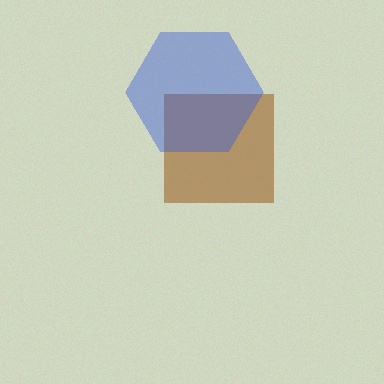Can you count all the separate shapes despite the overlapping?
Yes, there are 2 separate shapes.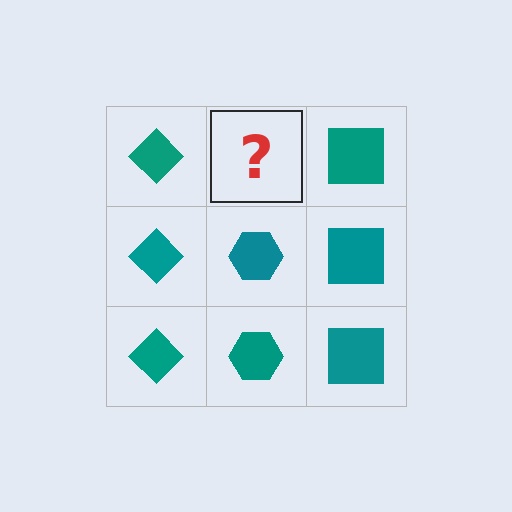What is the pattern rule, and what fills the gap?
The rule is that each column has a consistent shape. The gap should be filled with a teal hexagon.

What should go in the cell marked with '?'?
The missing cell should contain a teal hexagon.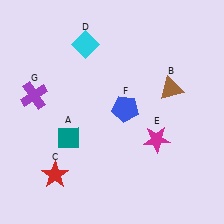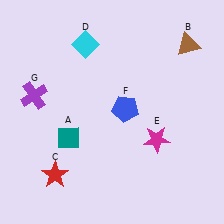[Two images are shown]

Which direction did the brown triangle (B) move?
The brown triangle (B) moved up.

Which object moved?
The brown triangle (B) moved up.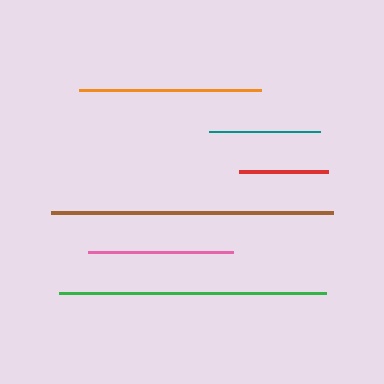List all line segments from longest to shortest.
From longest to shortest: brown, green, orange, pink, teal, red.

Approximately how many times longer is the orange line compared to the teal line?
The orange line is approximately 1.6 times the length of the teal line.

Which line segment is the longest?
The brown line is the longest at approximately 282 pixels.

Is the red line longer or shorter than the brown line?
The brown line is longer than the red line.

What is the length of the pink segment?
The pink segment is approximately 144 pixels long.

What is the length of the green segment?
The green segment is approximately 267 pixels long.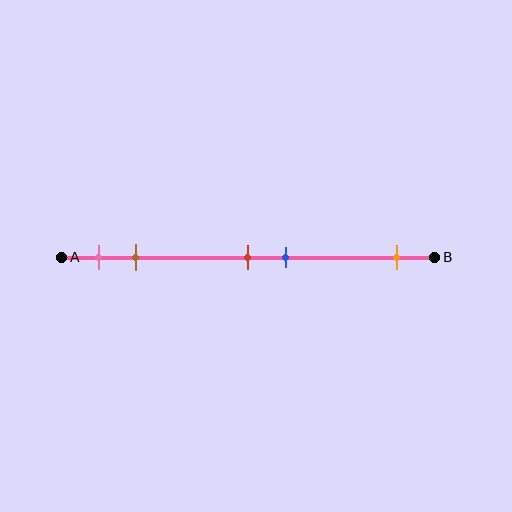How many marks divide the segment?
There are 5 marks dividing the segment.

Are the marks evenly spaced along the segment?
No, the marks are not evenly spaced.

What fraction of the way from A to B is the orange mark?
The orange mark is approximately 90% (0.9) of the way from A to B.